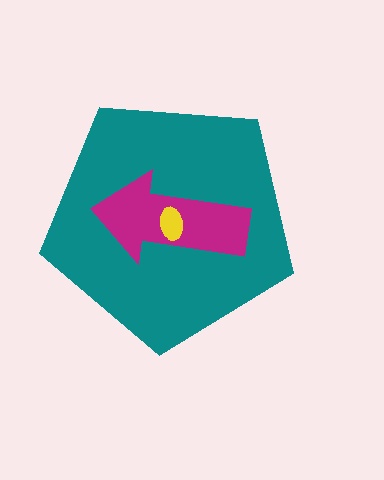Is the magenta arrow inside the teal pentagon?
Yes.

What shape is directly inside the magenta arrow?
The yellow ellipse.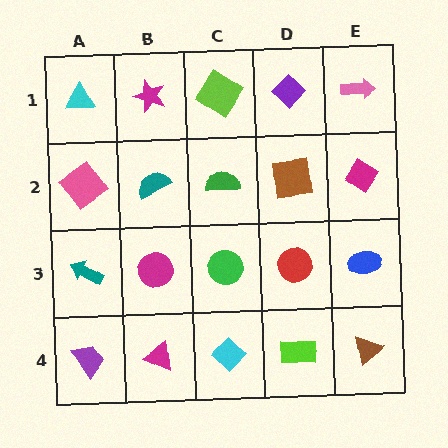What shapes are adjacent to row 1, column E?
A magenta diamond (row 2, column E), a purple diamond (row 1, column D).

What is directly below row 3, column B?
A magenta triangle.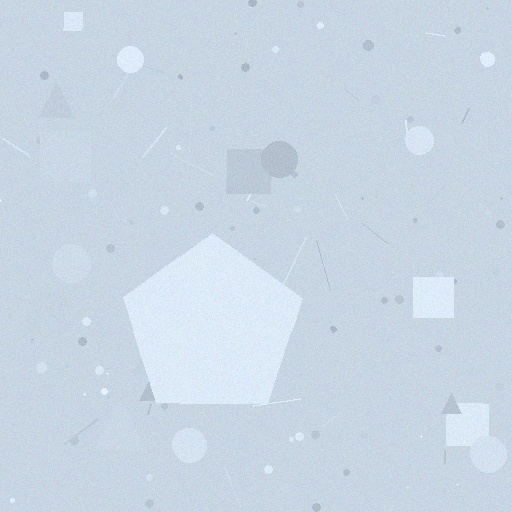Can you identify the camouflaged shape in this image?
The camouflaged shape is a pentagon.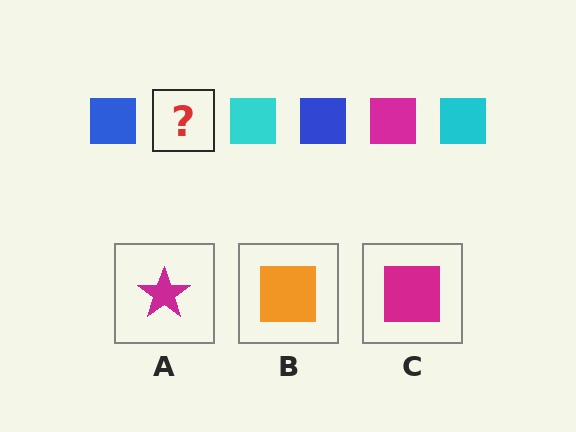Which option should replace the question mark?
Option C.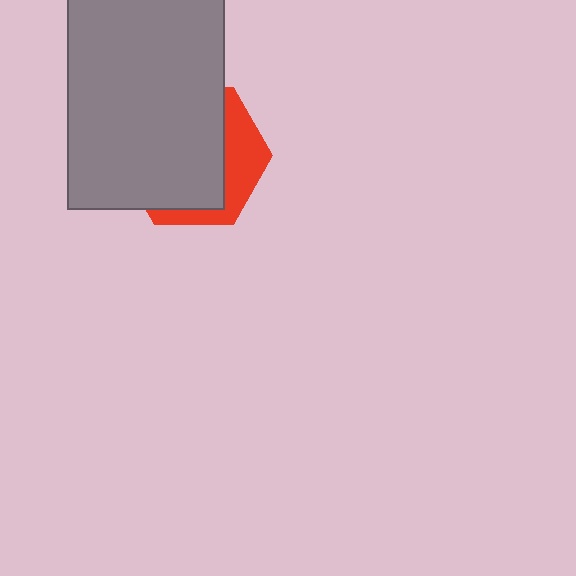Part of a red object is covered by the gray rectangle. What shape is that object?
It is a hexagon.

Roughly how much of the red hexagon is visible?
A small part of it is visible (roughly 31%).